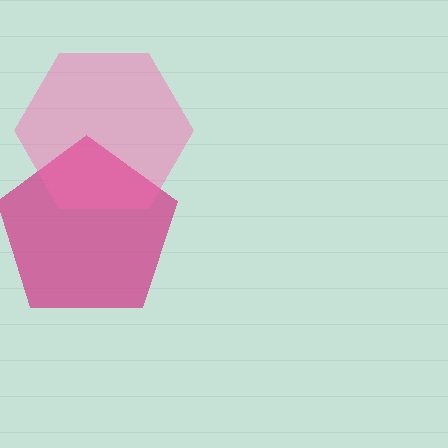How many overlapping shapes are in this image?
There are 2 overlapping shapes in the image.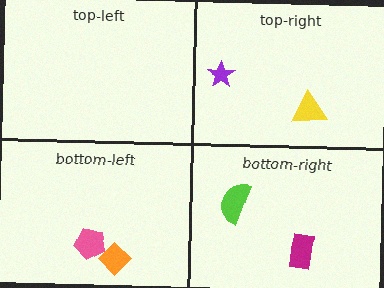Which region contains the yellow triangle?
The top-right region.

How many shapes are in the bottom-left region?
2.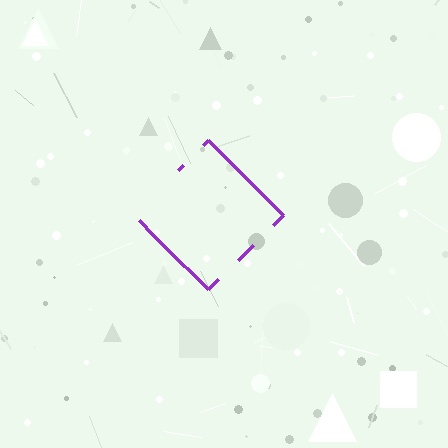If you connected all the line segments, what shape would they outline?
They would outline a diamond.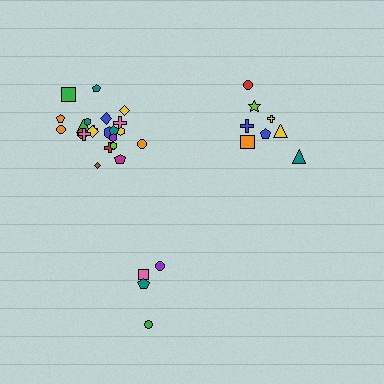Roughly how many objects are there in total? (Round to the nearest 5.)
Roughly 35 objects in total.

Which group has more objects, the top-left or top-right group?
The top-left group.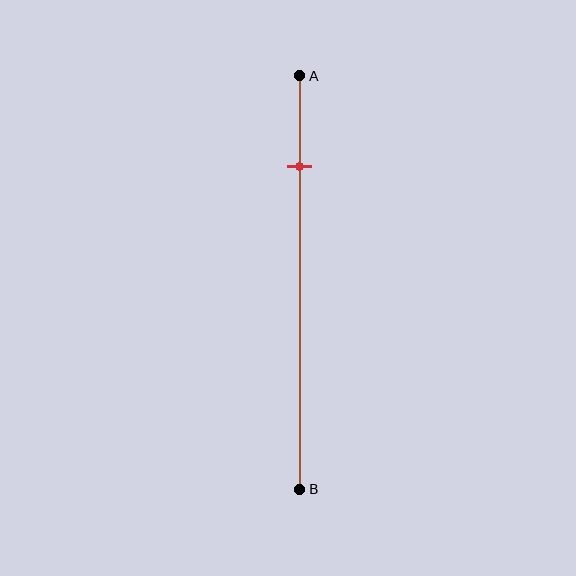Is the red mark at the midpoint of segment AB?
No, the mark is at about 20% from A, not at the 50% midpoint.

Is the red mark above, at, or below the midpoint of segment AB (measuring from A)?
The red mark is above the midpoint of segment AB.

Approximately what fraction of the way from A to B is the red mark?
The red mark is approximately 20% of the way from A to B.